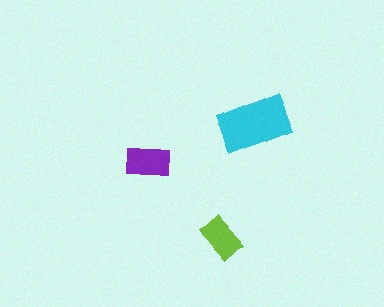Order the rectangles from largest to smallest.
the cyan one, the purple one, the lime one.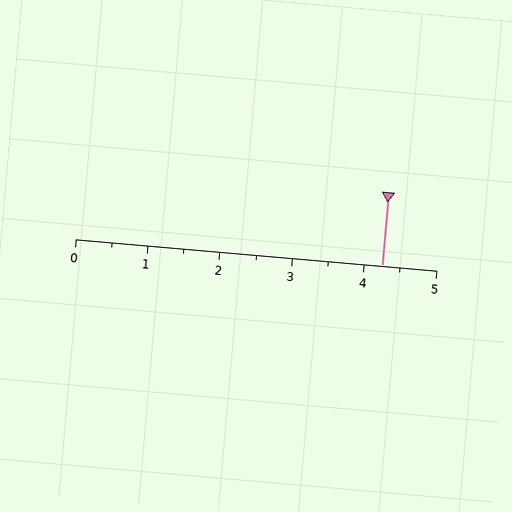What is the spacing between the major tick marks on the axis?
The major ticks are spaced 1 apart.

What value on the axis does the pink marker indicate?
The marker indicates approximately 4.2.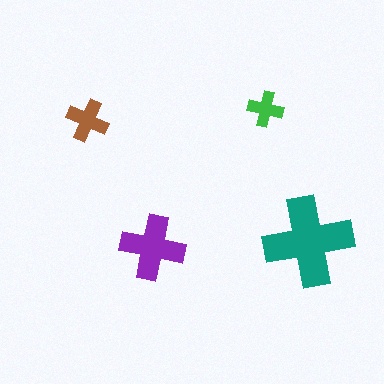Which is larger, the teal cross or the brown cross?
The teal one.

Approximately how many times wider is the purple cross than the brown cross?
About 1.5 times wider.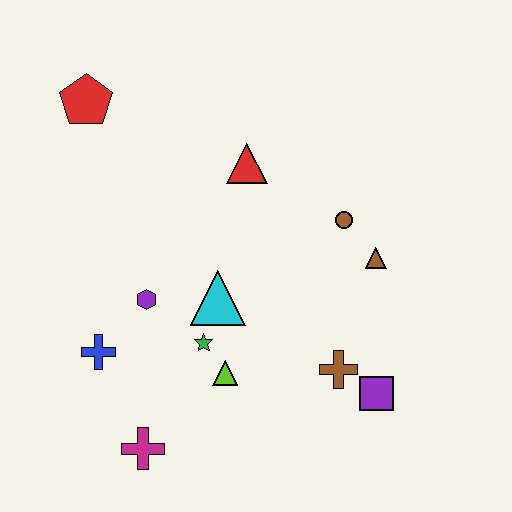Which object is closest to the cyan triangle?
The green star is closest to the cyan triangle.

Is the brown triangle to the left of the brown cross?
No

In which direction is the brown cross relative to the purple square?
The brown cross is to the left of the purple square.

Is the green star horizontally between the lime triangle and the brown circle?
No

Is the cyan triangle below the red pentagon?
Yes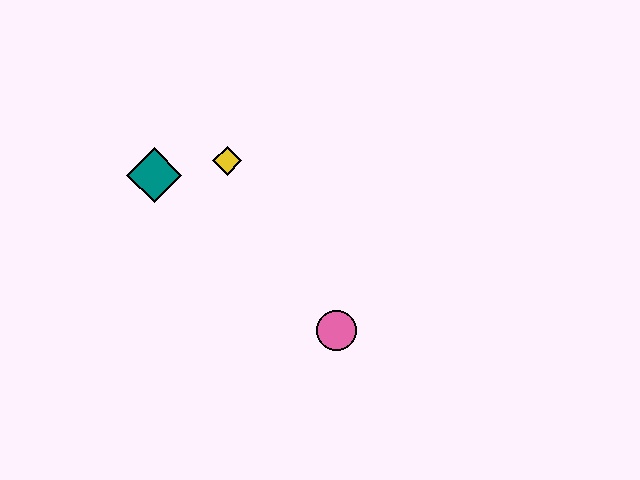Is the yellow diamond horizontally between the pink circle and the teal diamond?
Yes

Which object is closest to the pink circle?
The yellow diamond is closest to the pink circle.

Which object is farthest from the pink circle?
The teal diamond is farthest from the pink circle.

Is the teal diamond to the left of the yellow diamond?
Yes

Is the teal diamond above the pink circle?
Yes